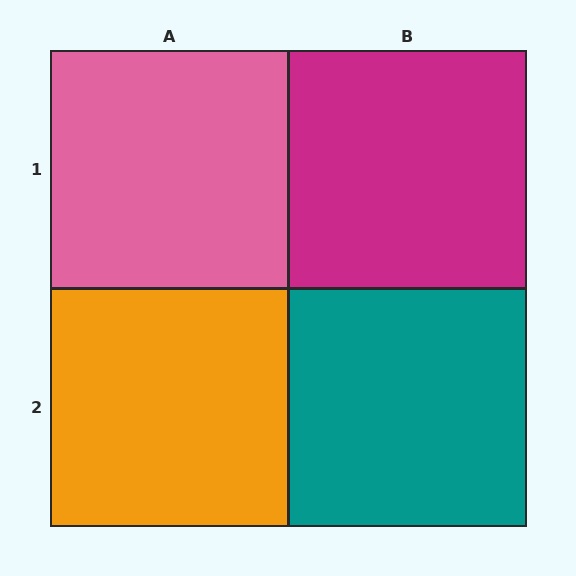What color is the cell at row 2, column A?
Orange.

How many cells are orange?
1 cell is orange.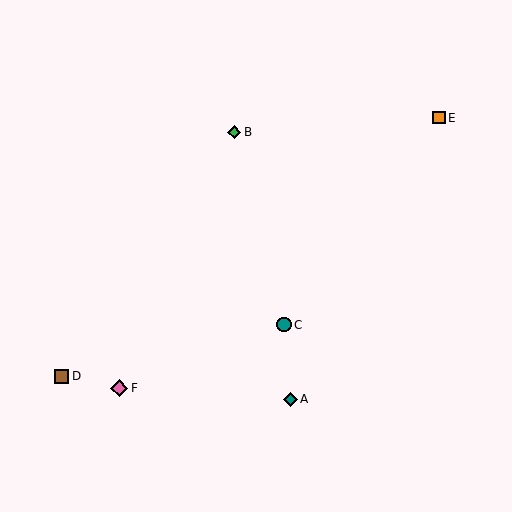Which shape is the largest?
The pink diamond (labeled F) is the largest.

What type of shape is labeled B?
Shape B is a green diamond.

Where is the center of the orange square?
The center of the orange square is at (439, 118).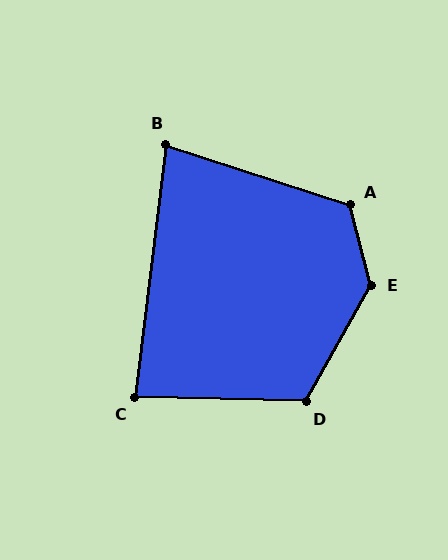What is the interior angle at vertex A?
Approximately 122 degrees (obtuse).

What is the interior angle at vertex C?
Approximately 85 degrees (acute).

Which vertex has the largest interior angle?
E, at approximately 137 degrees.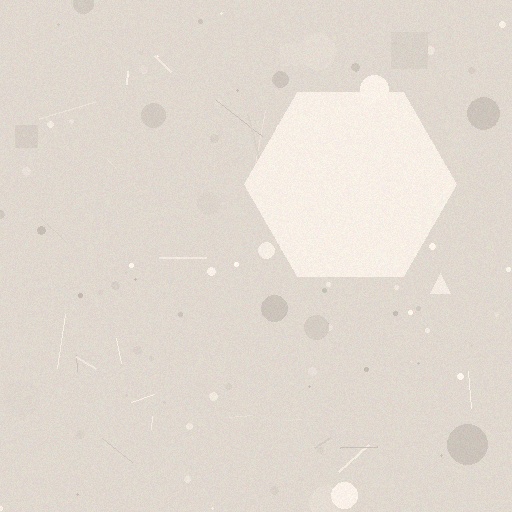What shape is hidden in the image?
A hexagon is hidden in the image.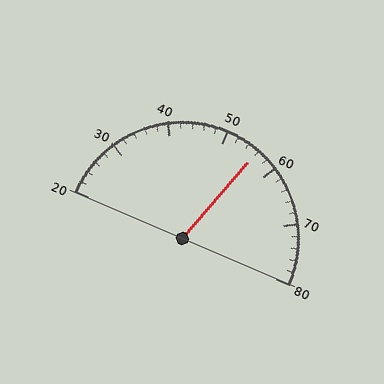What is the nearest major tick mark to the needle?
The nearest major tick mark is 60.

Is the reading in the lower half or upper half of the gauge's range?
The reading is in the upper half of the range (20 to 80).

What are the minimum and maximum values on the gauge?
The gauge ranges from 20 to 80.